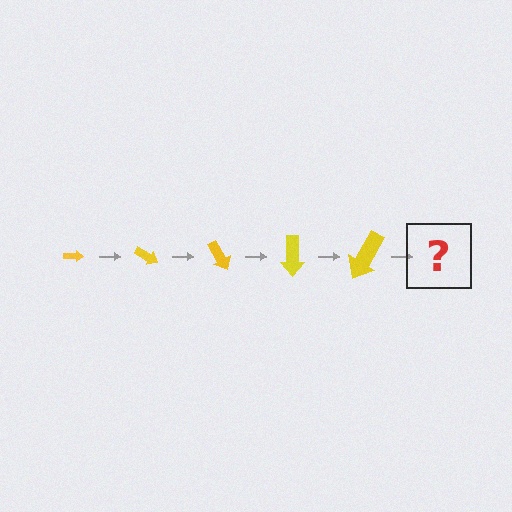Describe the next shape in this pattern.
It should be an arrow, larger than the previous one and rotated 150 degrees from the start.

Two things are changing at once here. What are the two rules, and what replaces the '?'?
The two rules are that the arrow grows larger each step and it rotates 30 degrees each step. The '?' should be an arrow, larger than the previous one and rotated 150 degrees from the start.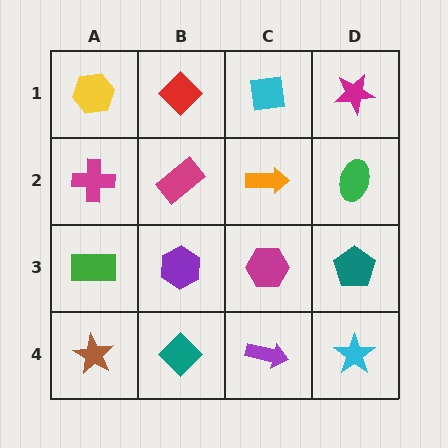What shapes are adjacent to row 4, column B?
A purple hexagon (row 3, column B), a brown star (row 4, column A), a purple arrow (row 4, column C).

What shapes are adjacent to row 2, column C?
A cyan square (row 1, column C), a magenta hexagon (row 3, column C), a magenta rectangle (row 2, column B), a green ellipse (row 2, column D).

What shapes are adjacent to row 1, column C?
An orange arrow (row 2, column C), a red diamond (row 1, column B), a magenta star (row 1, column D).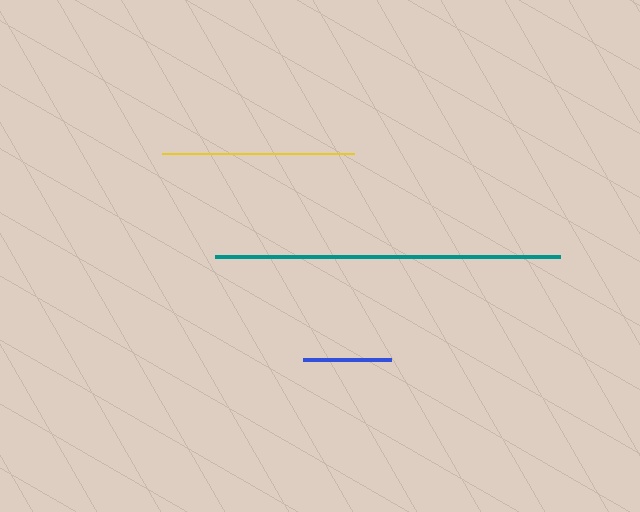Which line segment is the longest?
The teal line is the longest at approximately 345 pixels.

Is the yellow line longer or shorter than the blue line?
The yellow line is longer than the blue line.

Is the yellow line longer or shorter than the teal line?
The teal line is longer than the yellow line.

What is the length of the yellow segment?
The yellow segment is approximately 191 pixels long.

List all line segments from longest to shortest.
From longest to shortest: teal, yellow, blue.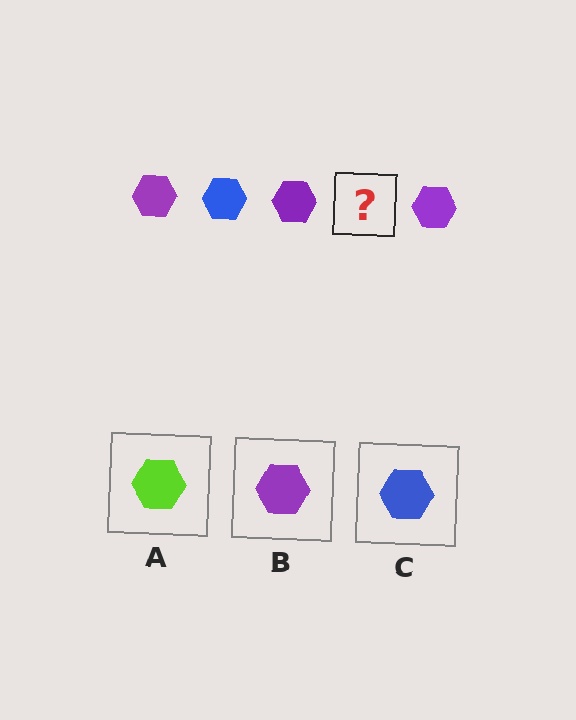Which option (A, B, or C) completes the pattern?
C.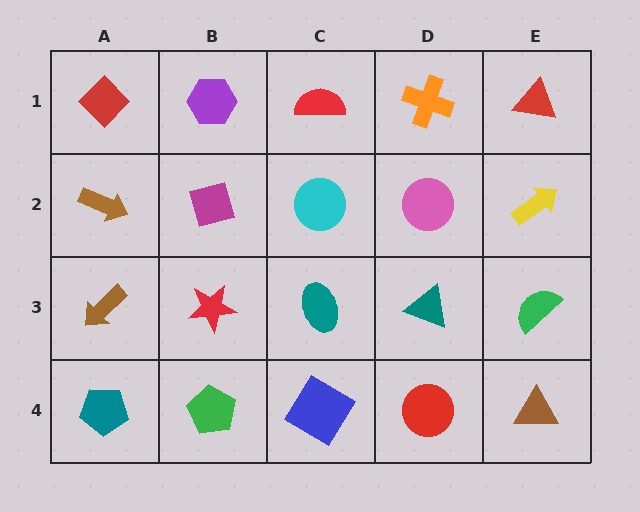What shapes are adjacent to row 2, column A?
A red diamond (row 1, column A), a brown arrow (row 3, column A), a magenta diamond (row 2, column B).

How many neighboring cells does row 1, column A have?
2.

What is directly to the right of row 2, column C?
A pink circle.